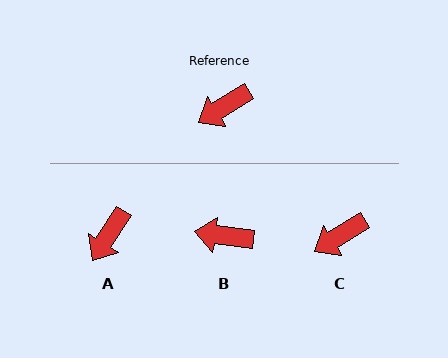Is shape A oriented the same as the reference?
No, it is off by about 26 degrees.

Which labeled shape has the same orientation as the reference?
C.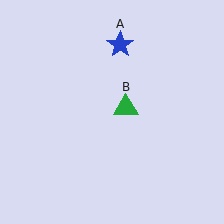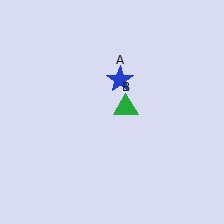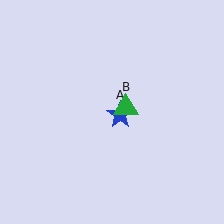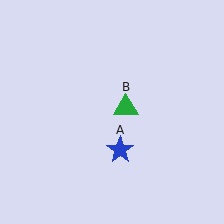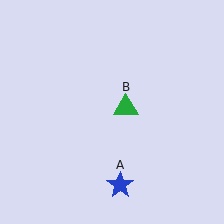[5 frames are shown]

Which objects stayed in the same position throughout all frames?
Green triangle (object B) remained stationary.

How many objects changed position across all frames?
1 object changed position: blue star (object A).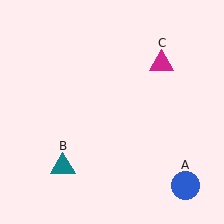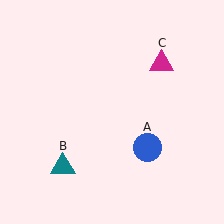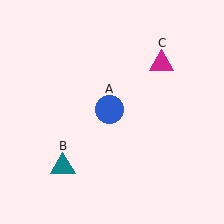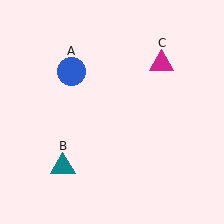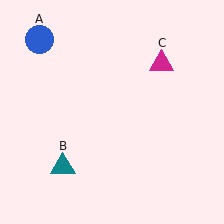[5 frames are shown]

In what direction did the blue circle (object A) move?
The blue circle (object A) moved up and to the left.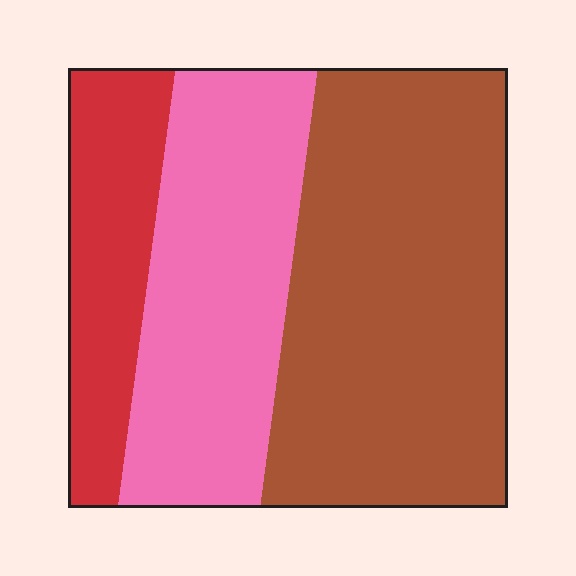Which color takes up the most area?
Brown, at roughly 50%.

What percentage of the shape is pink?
Pink takes up between a quarter and a half of the shape.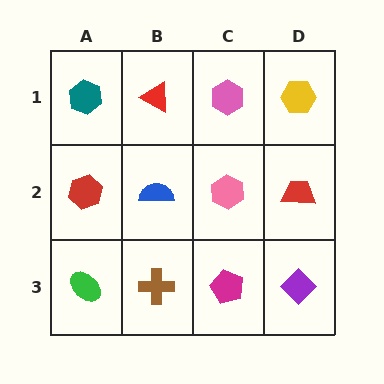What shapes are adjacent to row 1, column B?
A blue semicircle (row 2, column B), a teal hexagon (row 1, column A), a pink hexagon (row 1, column C).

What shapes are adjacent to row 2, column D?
A yellow hexagon (row 1, column D), a purple diamond (row 3, column D), a pink hexagon (row 2, column C).